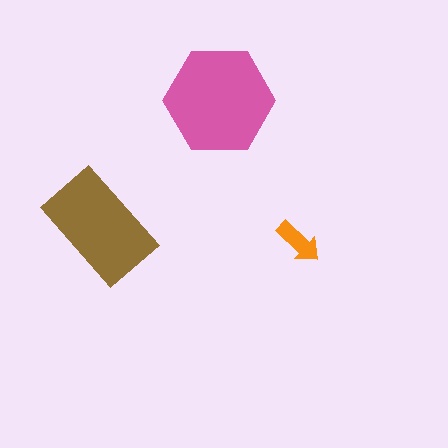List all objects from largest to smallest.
The pink hexagon, the brown rectangle, the orange arrow.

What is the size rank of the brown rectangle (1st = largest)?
2nd.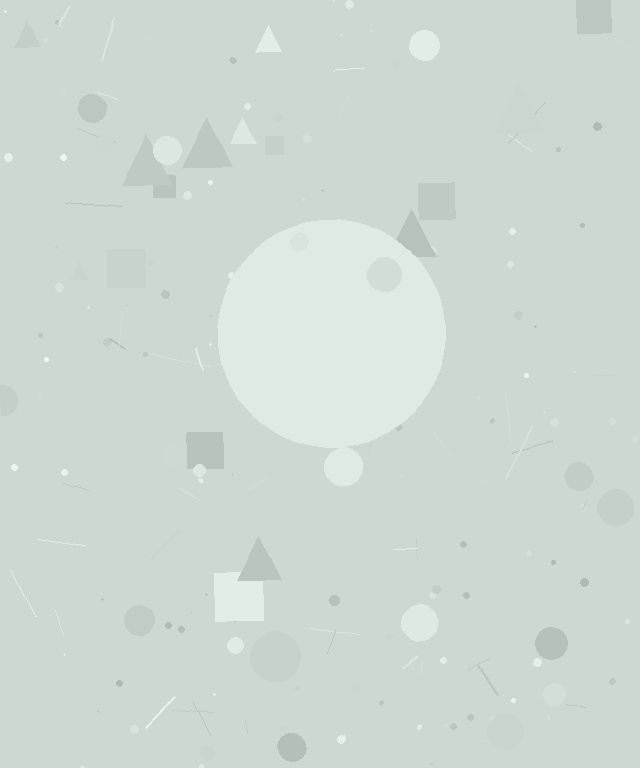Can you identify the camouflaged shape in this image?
The camouflaged shape is a circle.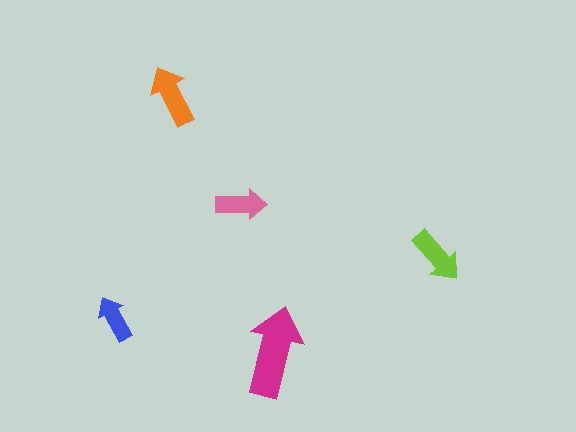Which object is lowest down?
The magenta arrow is bottommost.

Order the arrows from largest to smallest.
the magenta one, the orange one, the lime one, the pink one, the blue one.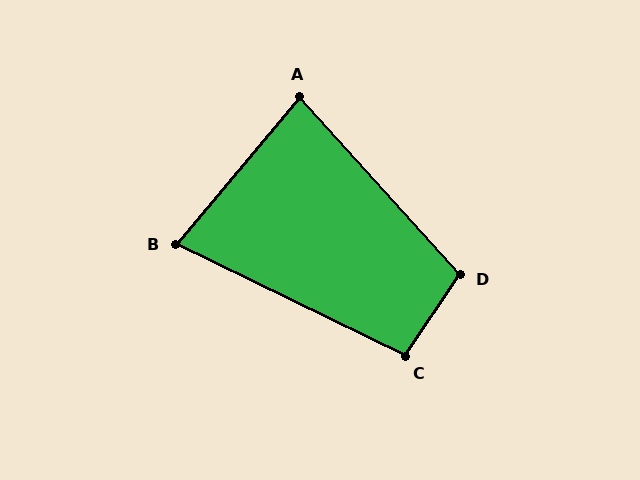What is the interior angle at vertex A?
Approximately 82 degrees (acute).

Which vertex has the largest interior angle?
D, at approximately 104 degrees.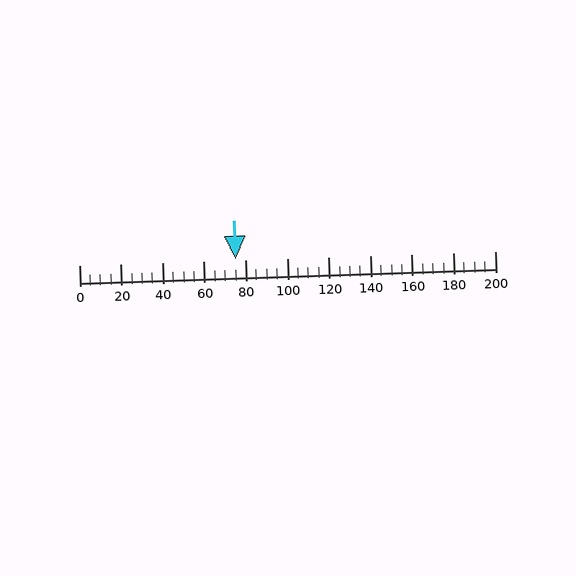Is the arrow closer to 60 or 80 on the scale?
The arrow is closer to 80.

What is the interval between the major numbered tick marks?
The major tick marks are spaced 20 units apart.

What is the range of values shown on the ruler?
The ruler shows values from 0 to 200.